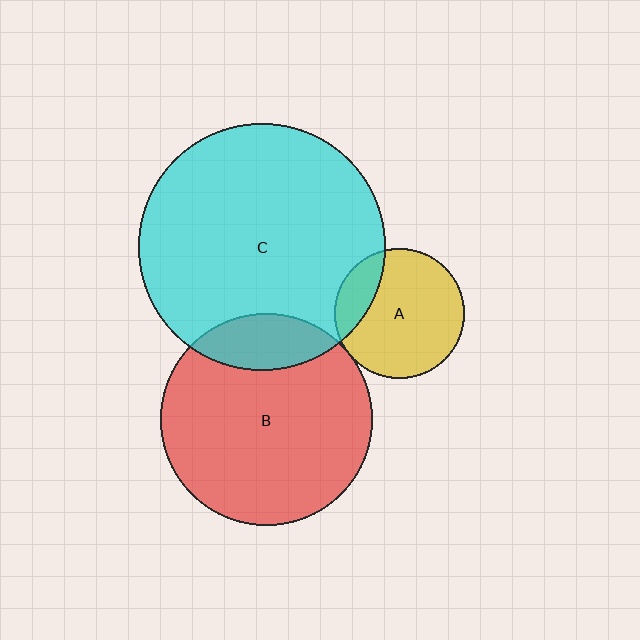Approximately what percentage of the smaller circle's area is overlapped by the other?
Approximately 15%.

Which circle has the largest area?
Circle C (cyan).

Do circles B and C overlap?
Yes.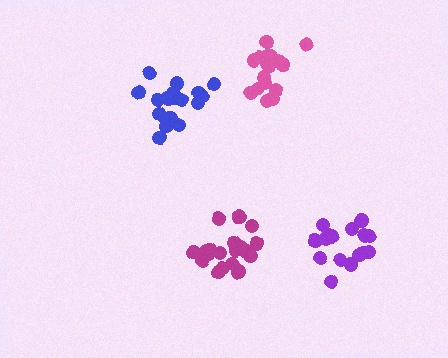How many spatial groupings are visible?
There are 4 spatial groupings.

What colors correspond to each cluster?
The clusters are colored: purple, blue, pink, magenta.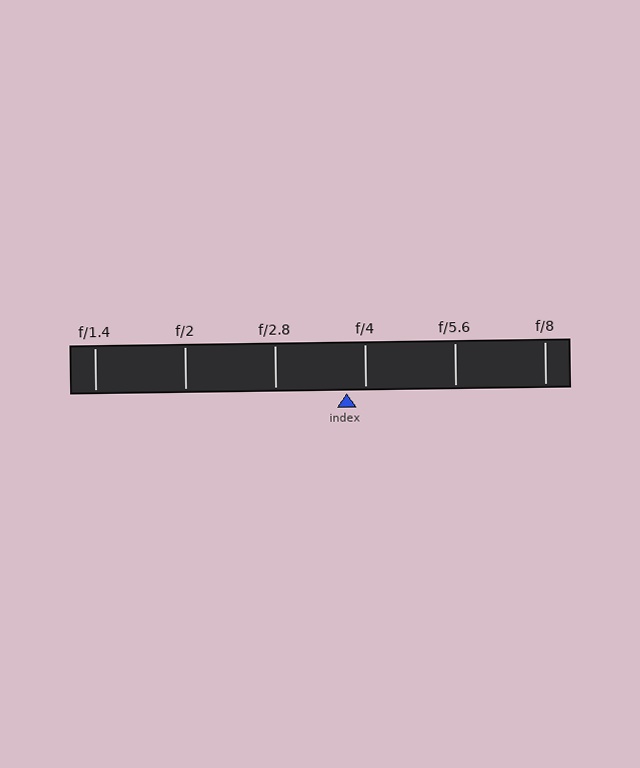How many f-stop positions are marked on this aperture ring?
There are 6 f-stop positions marked.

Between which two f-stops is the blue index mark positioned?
The index mark is between f/2.8 and f/4.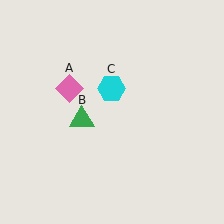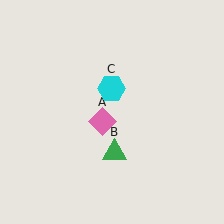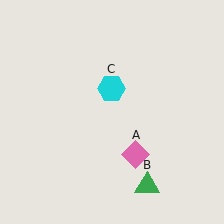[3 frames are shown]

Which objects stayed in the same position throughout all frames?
Cyan hexagon (object C) remained stationary.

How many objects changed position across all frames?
2 objects changed position: pink diamond (object A), green triangle (object B).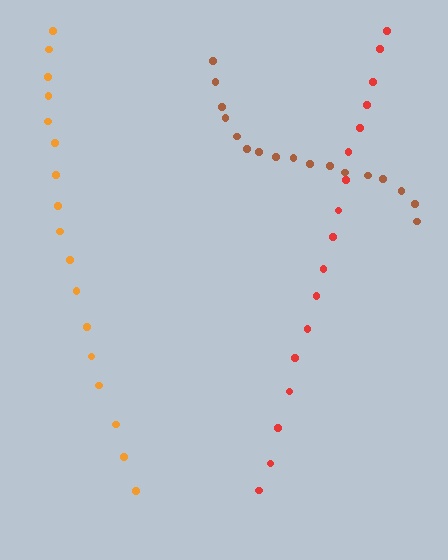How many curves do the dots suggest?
There are 3 distinct paths.